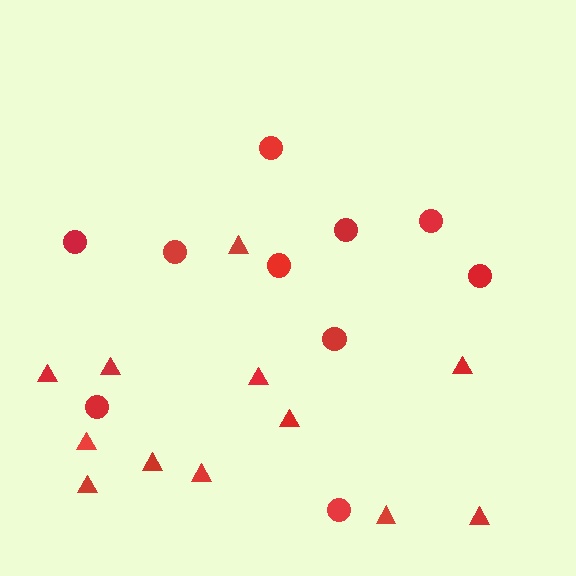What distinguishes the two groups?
There are 2 groups: one group of triangles (12) and one group of circles (10).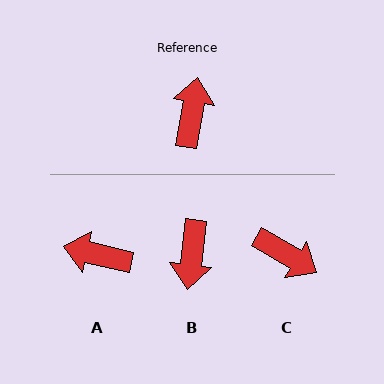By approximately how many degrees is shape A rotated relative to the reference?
Approximately 87 degrees counter-clockwise.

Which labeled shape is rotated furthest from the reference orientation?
B, about 178 degrees away.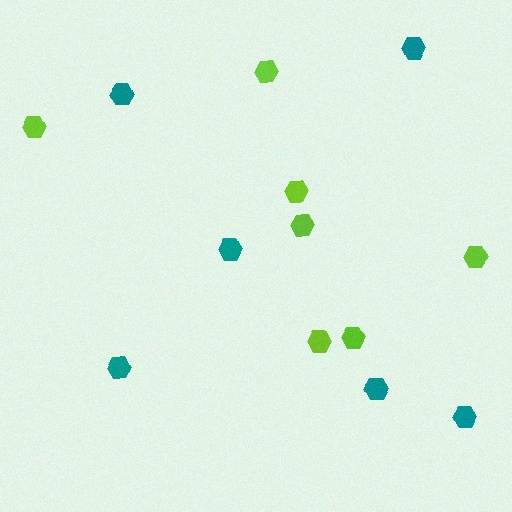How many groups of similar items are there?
There are 2 groups: one group of lime hexagons (7) and one group of teal hexagons (6).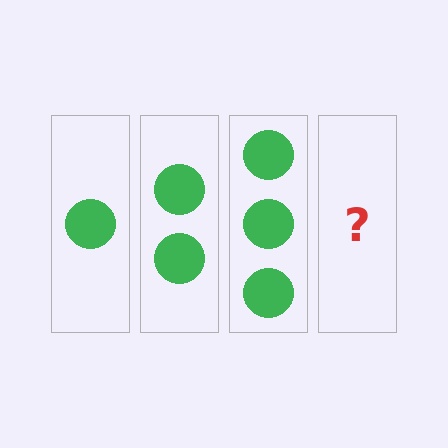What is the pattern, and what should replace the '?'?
The pattern is that each step adds one more circle. The '?' should be 4 circles.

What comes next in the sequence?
The next element should be 4 circles.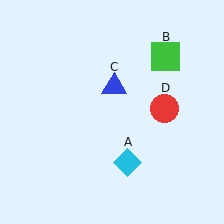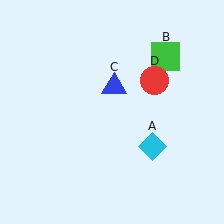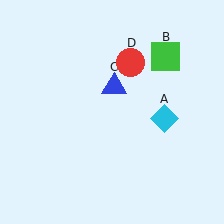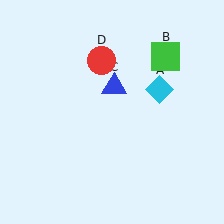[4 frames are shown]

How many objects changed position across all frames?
2 objects changed position: cyan diamond (object A), red circle (object D).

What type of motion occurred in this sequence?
The cyan diamond (object A), red circle (object D) rotated counterclockwise around the center of the scene.